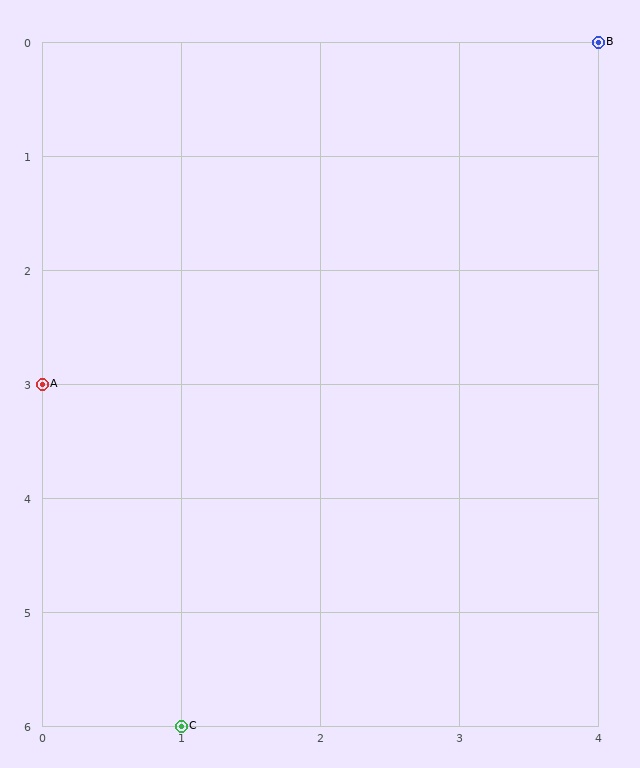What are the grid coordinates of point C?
Point C is at grid coordinates (1, 6).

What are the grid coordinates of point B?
Point B is at grid coordinates (4, 0).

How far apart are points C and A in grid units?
Points C and A are 1 column and 3 rows apart (about 3.2 grid units diagonally).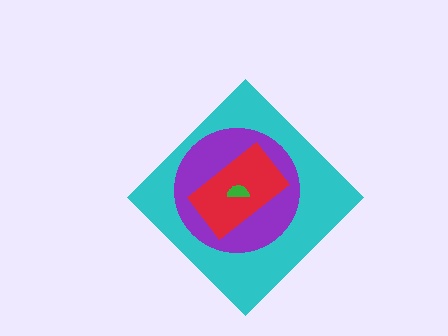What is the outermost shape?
The cyan diamond.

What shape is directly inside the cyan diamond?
The purple circle.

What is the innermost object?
The green semicircle.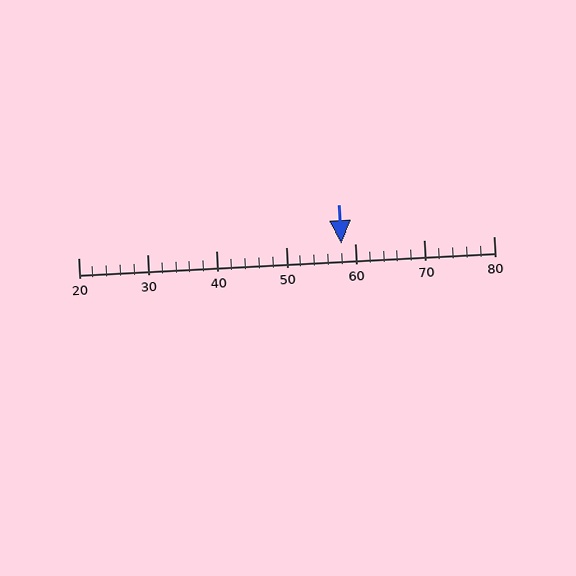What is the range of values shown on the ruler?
The ruler shows values from 20 to 80.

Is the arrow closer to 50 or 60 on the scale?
The arrow is closer to 60.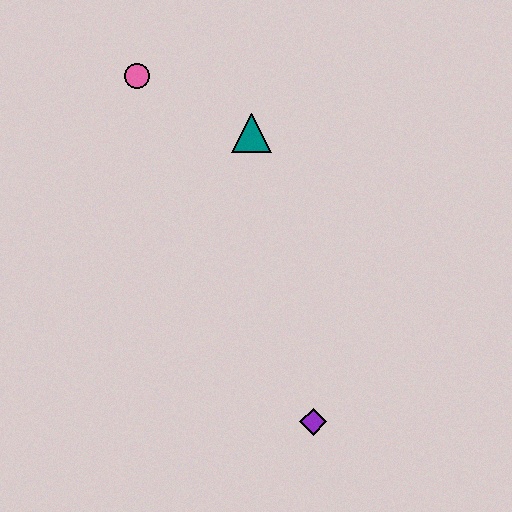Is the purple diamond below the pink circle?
Yes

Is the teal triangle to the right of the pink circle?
Yes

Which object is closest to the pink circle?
The teal triangle is closest to the pink circle.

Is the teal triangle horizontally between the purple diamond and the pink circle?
Yes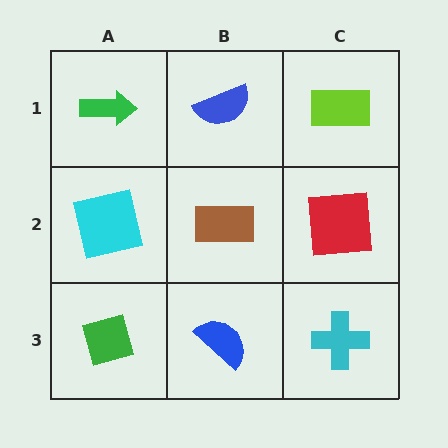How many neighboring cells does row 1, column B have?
3.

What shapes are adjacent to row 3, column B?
A brown rectangle (row 2, column B), a green diamond (row 3, column A), a cyan cross (row 3, column C).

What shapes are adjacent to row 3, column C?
A red square (row 2, column C), a blue semicircle (row 3, column B).